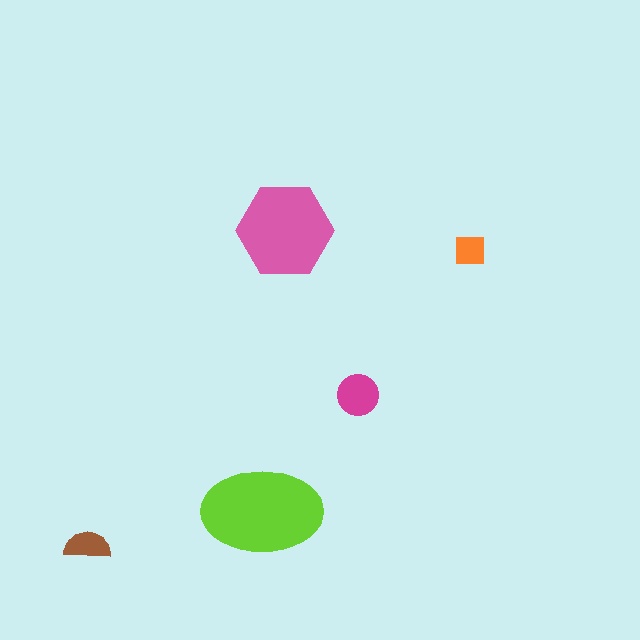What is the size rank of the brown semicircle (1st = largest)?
4th.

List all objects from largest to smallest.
The lime ellipse, the pink hexagon, the magenta circle, the brown semicircle, the orange square.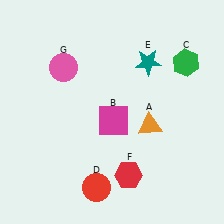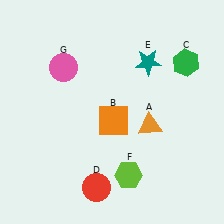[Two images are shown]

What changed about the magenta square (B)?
In Image 1, B is magenta. In Image 2, it changed to orange.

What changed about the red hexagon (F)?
In Image 1, F is red. In Image 2, it changed to lime.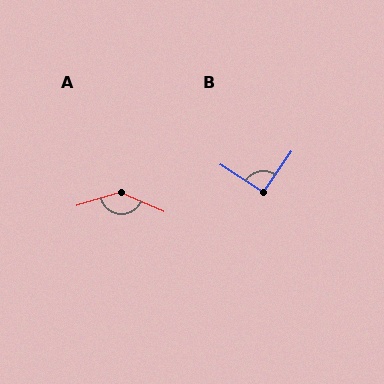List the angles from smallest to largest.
B (91°), A (139°).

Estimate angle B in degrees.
Approximately 91 degrees.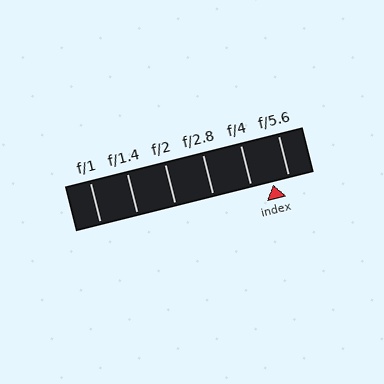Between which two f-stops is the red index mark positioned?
The index mark is between f/4 and f/5.6.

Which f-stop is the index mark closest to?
The index mark is closest to f/5.6.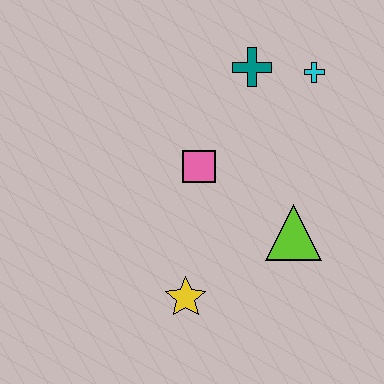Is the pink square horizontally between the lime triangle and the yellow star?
Yes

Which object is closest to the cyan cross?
The teal cross is closest to the cyan cross.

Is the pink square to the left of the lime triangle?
Yes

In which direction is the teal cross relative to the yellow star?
The teal cross is above the yellow star.